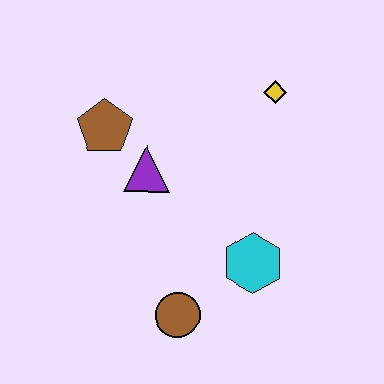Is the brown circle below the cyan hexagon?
Yes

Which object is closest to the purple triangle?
The brown pentagon is closest to the purple triangle.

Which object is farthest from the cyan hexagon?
The brown pentagon is farthest from the cyan hexagon.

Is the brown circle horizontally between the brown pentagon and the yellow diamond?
Yes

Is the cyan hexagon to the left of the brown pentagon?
No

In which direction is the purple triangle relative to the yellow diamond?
The purple triangle is to the left of the yellow diamond.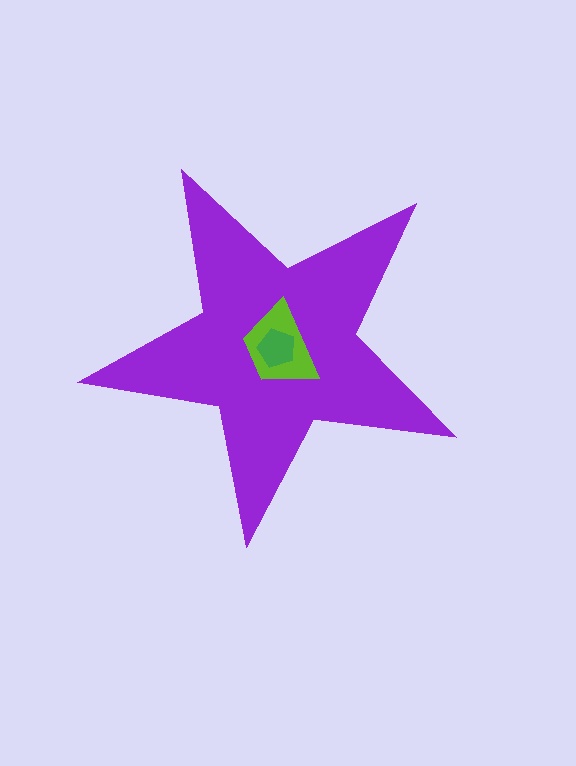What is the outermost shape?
The purple star.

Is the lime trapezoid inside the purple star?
Yes.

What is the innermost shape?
The green pentagon.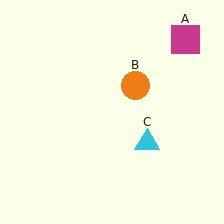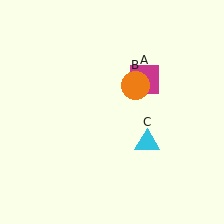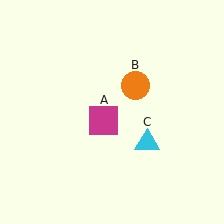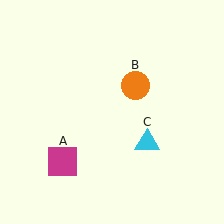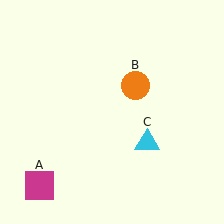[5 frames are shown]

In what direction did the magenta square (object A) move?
The magenta square (object A) moved down and to the left.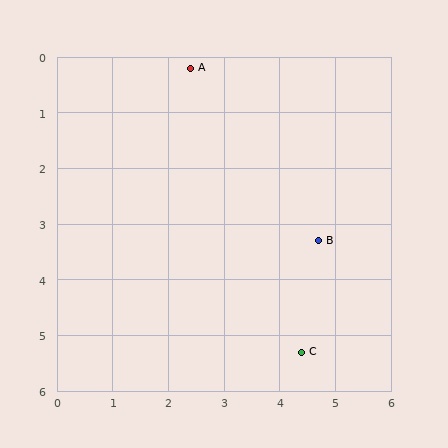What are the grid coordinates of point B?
Point B is at approximately (4.7, 3.3).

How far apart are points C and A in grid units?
Points C and A are about 5.5 grid units apart.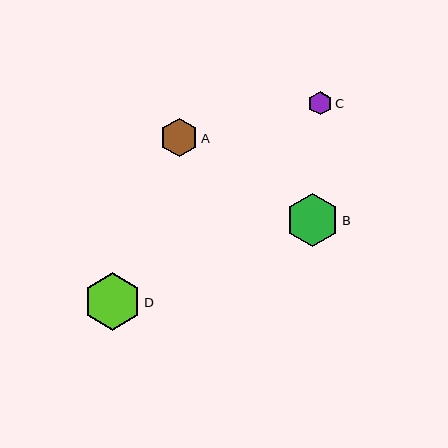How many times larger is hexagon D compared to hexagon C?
Hexagon D is approximately 2.5 times the size of hexagon C.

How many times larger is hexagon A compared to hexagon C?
Hexagon A is approximately 1.7 times the size of hexagon C.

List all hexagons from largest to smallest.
From largest to smallest: D, B, A, C.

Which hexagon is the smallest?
Hexagon C is the smallest with a size of approximately 23 pixels.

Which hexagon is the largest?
Hexagon D is the largest with a size of approximately 58 pixels.